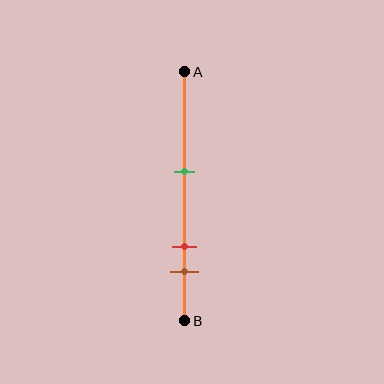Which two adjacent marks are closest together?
The red and brown marks are the closest adjacent pair.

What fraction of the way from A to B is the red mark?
The red mark is approximately 70% (0.7) of the way from A to B.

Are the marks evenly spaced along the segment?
No, the marks are not evenly spaced.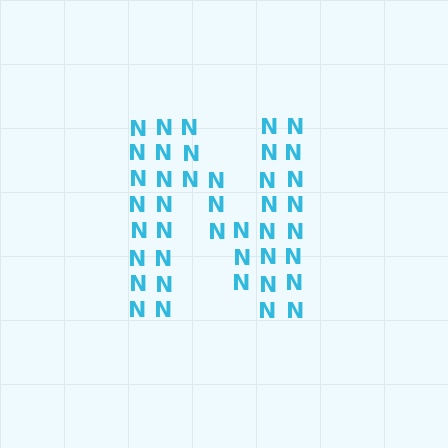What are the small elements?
The small elements are letter N's.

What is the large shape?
The large shape is the letter N.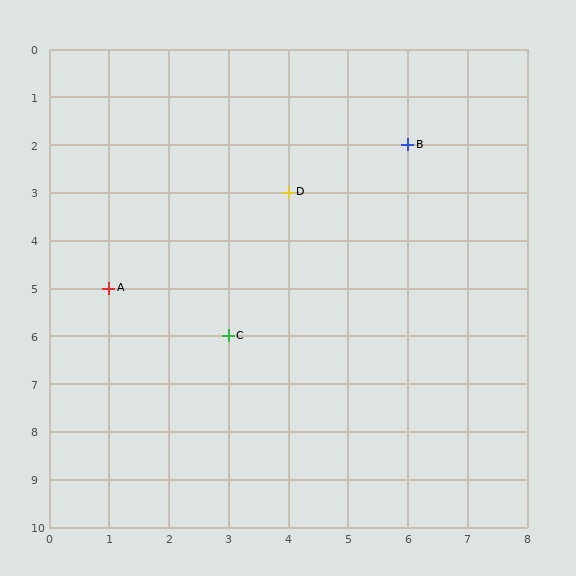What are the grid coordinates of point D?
Point D is at grid coordinates (4, 3).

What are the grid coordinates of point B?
Point B is at grid coordinates (6, 2).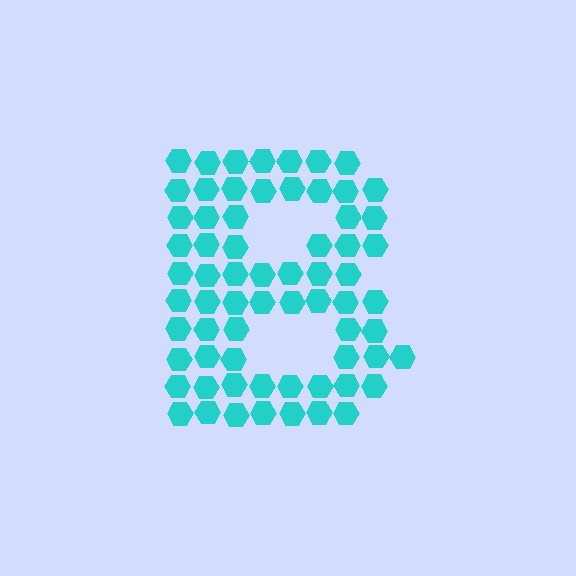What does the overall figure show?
The overall figure shows the letter B.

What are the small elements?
The small elements are hexagons.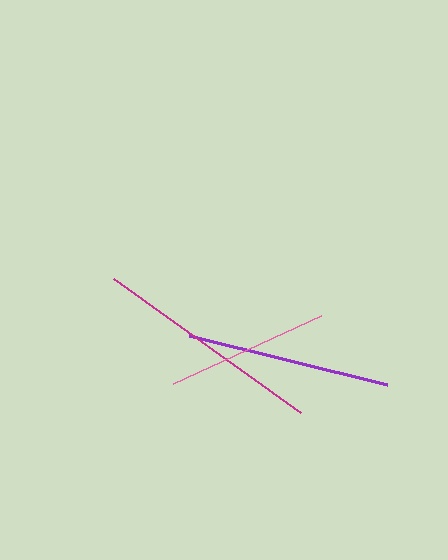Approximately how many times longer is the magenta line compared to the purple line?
The magenta line is approximately 1.1 times the length of the purple line.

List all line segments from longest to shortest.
From longest to shortest: magenta, purple, pink.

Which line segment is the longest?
The magenta line is the longest at approximately 230 pixels.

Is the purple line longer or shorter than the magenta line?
The magenta line is longer than the purple line.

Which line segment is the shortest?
The pink line is the shortest at approximately 163 pixels.